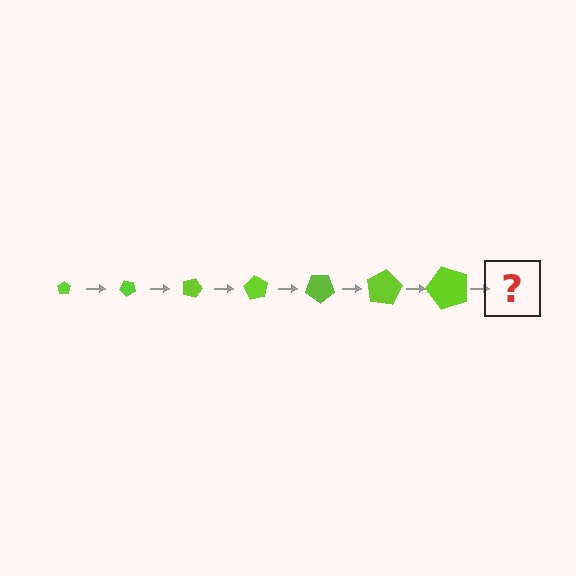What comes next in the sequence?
The next element should be a pentagon, larger than the previous one and rotated 315 degrees from the start.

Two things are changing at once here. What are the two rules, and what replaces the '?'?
The two rules are that the pentagon grows larger each step and it rotates 45 degrees each step. The '?' should be a pentagon, larger than the previous one and rotated 315 degrees from the start.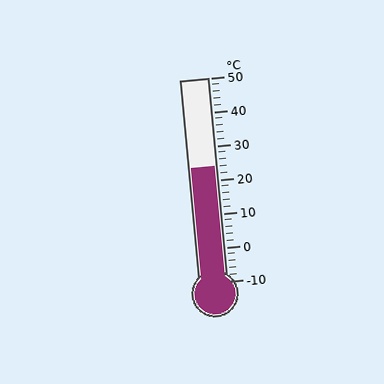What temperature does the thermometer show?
The thermometer shows approximately 24°C.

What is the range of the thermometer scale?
The thermometer scale ranges from -10°C to 50°C.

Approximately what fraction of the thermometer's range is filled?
The thermometer is filled to approximately 55% of its range.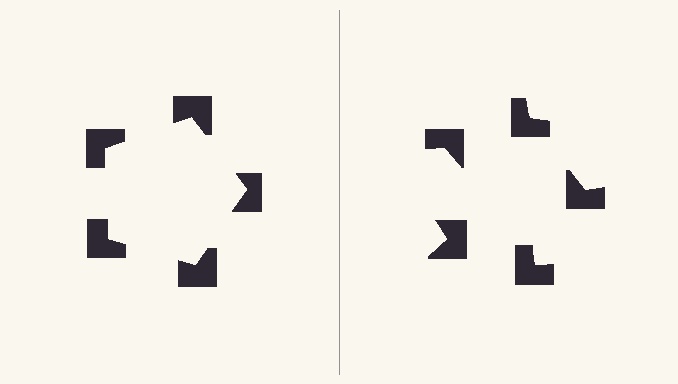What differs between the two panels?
The notched squares are positioned identically on both sides; only the wedge orientations differ. On the left they align to a pentagon; on the right they are misaligned.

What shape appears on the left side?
An illusory pentagon.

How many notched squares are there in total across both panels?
10 — 5 on each side.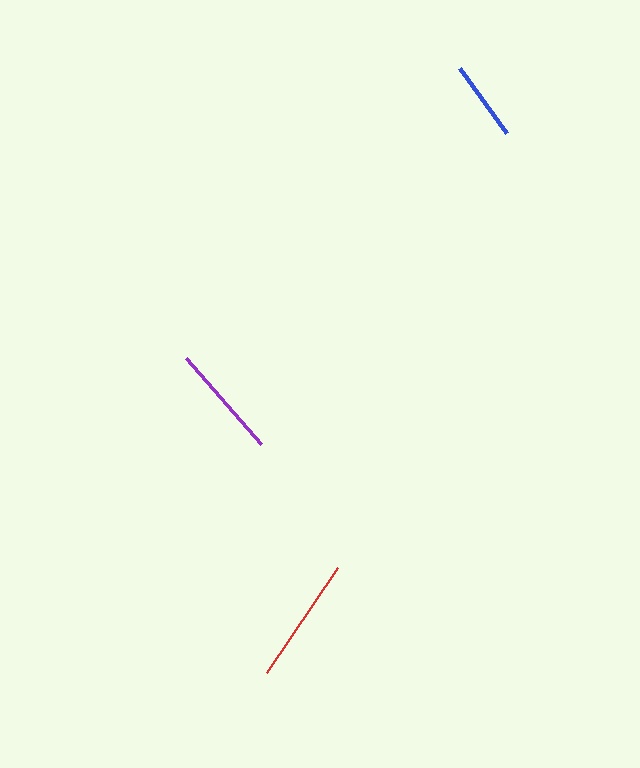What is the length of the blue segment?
The blue segment is approximately 80 pixels long.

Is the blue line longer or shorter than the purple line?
The purple line is longer than the blue line.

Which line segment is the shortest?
The blue line is the shortest at approximately 80 pixels.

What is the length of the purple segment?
The purple segment is approximately 114 pixels long.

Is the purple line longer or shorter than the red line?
The red line is longer than the purple line.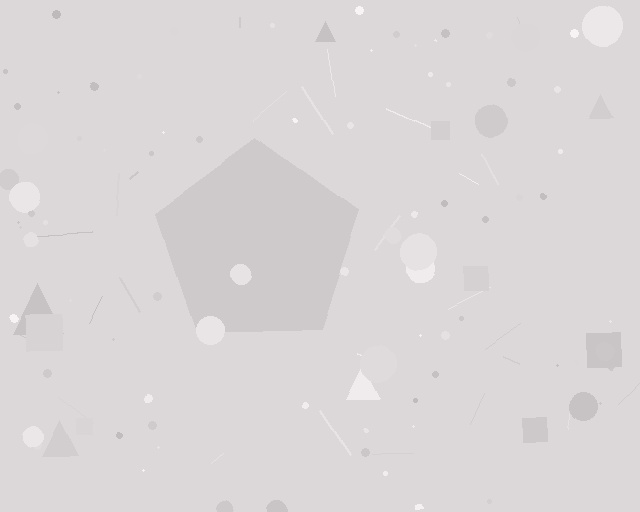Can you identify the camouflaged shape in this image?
The camouflaged shape is a pentagon.